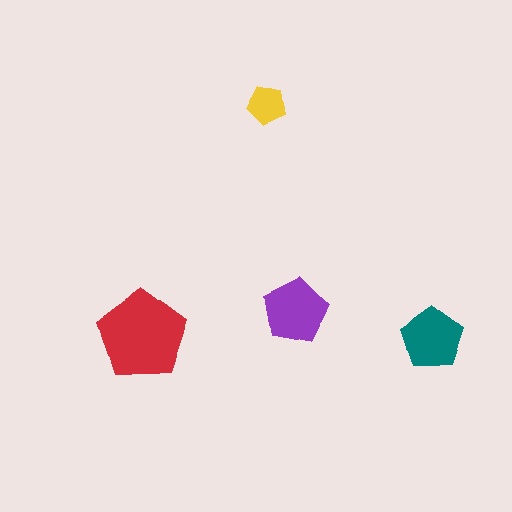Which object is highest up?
The yellow pentagon is topmost.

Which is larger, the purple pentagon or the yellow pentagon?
The purple one.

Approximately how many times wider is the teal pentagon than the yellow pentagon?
About 1.5 times wider.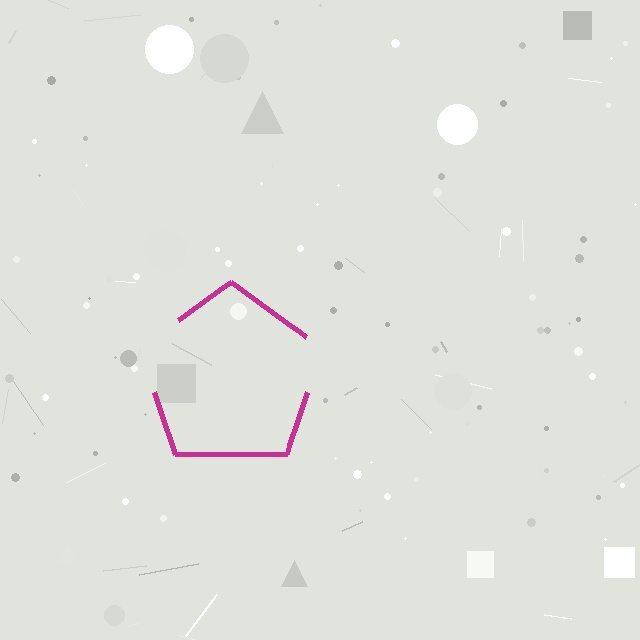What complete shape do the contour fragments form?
The contour fragments form a pentagon.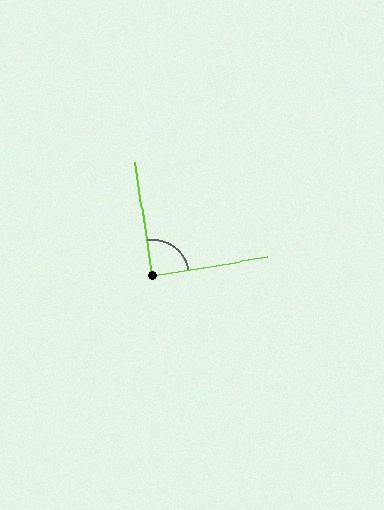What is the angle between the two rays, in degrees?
Approximately 89 degrees.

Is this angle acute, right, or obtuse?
It is approximately a right angle.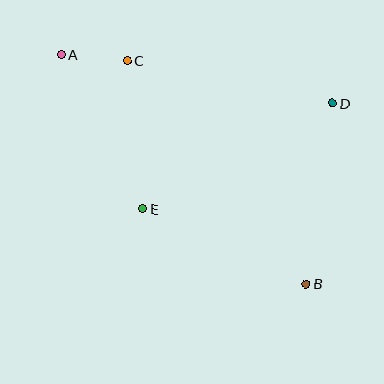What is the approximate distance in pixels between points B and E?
The distance between B and E is approximately 180 pixels.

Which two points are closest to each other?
Points A and C are closest to each other.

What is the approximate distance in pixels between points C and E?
The distance between C and E is approximately 149 pixels.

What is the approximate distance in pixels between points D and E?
The distance between D and E is approximately 217 pixels.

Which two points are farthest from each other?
Points A and B are farthest from each other.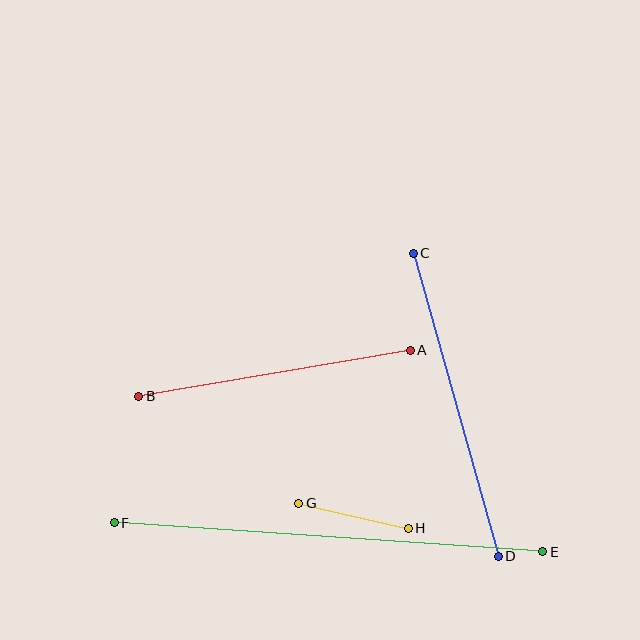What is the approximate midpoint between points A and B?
The midpoint is at approximately (274, 373) pixels.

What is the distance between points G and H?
The distance is approximately 112 pixels.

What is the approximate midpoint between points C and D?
The midpoint is at approximately (456, 405) pixels.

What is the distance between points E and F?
The distance is approximately 430 pixels.